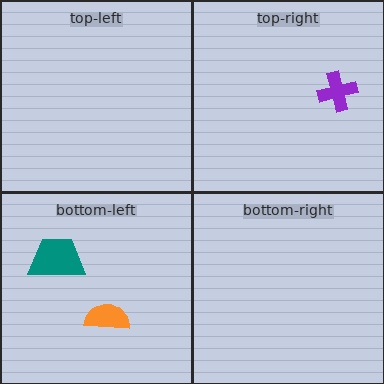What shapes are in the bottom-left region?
The orange semicircle, the teal trapezoid.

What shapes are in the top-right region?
The purple cross.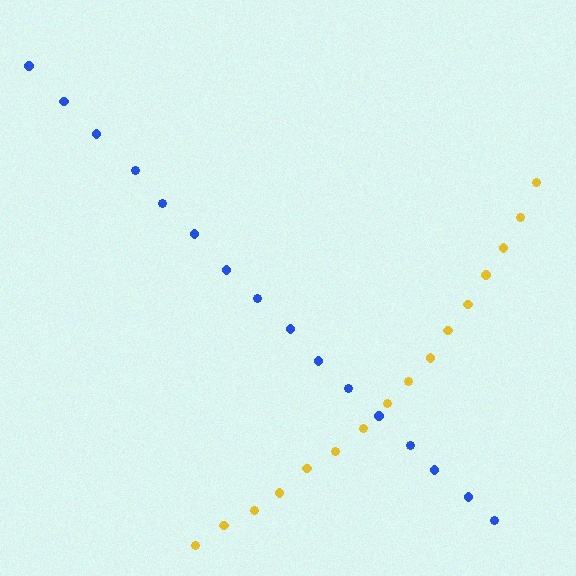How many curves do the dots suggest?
There are 2 distinct paths.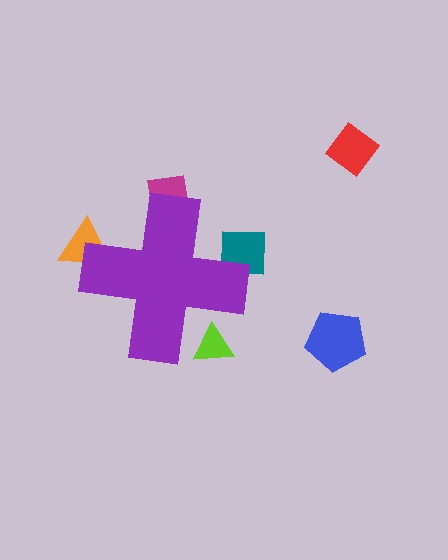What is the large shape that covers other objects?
A purple cross.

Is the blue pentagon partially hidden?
No, the blue pentagon is fully visible.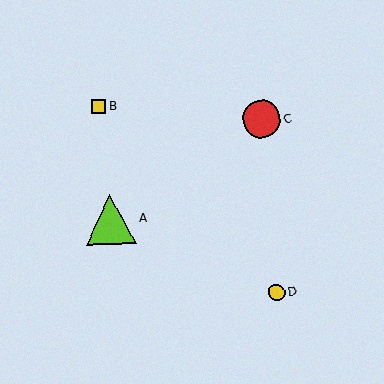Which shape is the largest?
The lime triangle (labeled A) is the largest.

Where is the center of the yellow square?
The center of the yellow square is at (98, 107).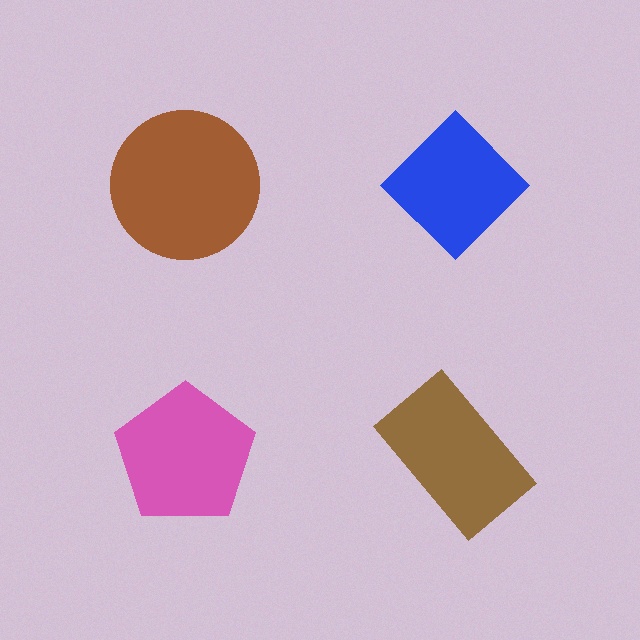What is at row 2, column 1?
A pink pentagon.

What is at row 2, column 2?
A brown rectangle.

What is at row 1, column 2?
A blue diamond.